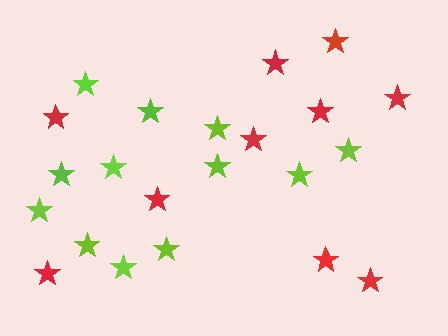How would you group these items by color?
There are 2 groups: one group of red stars (10) and one group of lime stars (12).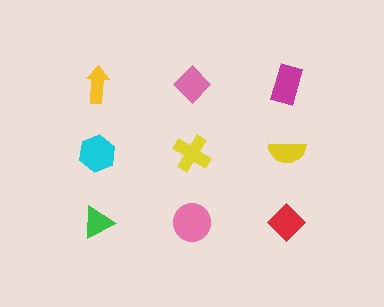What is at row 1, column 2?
A pink diamond.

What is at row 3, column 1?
A green triangle.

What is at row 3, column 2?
A pink circle.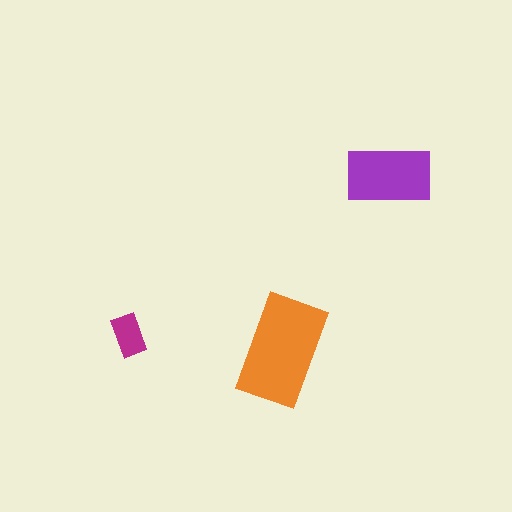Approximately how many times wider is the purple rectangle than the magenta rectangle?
About 2 times wider.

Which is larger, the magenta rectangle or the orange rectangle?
The orange one.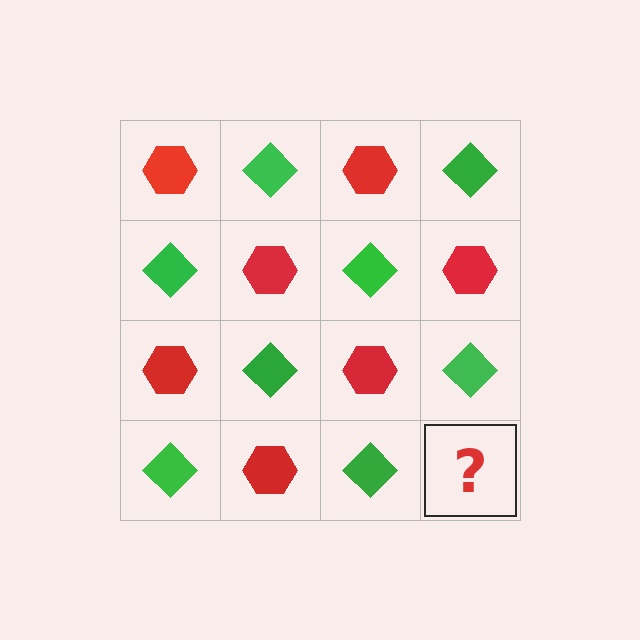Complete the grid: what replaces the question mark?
The question mark should be replaced with a red hexagon.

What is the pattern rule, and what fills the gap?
The rule is that it alternates red hexagon and green diamond in a checkerboard pattern. The gap should be filled with a red hexagon.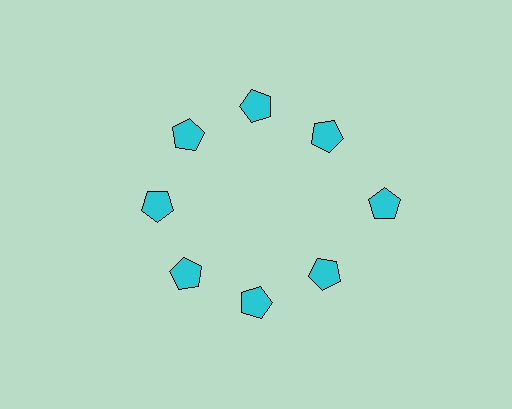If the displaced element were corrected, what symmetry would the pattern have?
It would have 8-fold rotational symmetry — the pattern would map onto itself every 45 degrees.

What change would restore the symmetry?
The symmetry would be restored by moving it inward, back onto the ring so that all 8 pentagons sit at equal angles and equal distance from the center.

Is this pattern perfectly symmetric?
No. The 8 cyan pentagons are arranged in a ring, but one element near the 3 o'clock position is pushed outward from the center, breaking the 8-fold rotational symmetry.